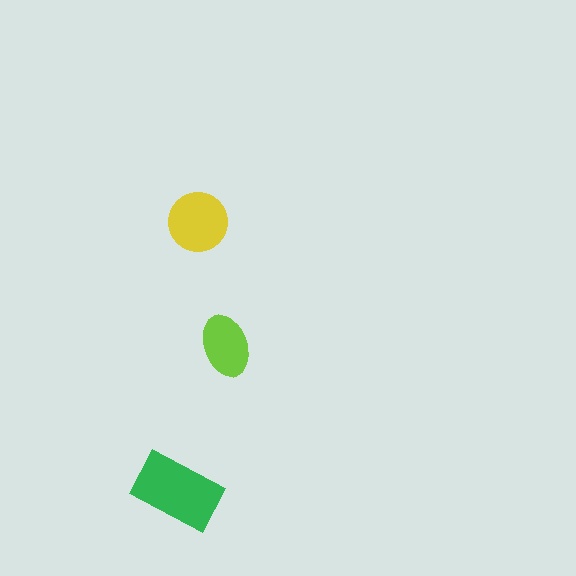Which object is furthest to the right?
The lime ellipse is rightmost.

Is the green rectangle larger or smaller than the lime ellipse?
Larger.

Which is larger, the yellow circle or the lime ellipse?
The yellow circle.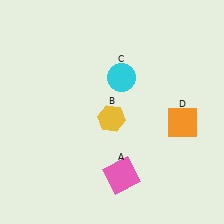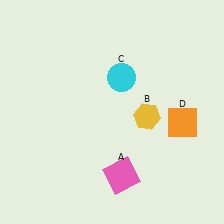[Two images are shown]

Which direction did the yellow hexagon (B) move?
The yellow hexagon (B) moved right.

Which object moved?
The yellow hexagon (B) moved right.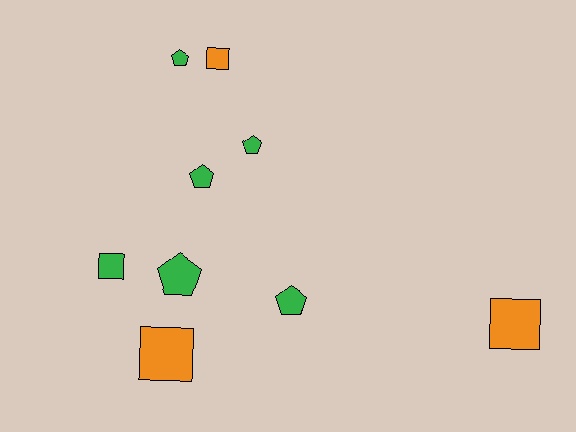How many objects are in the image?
There are 9 objects.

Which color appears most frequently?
Green, with 6 objects.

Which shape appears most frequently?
Pentagon, with 5 objects.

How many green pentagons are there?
There are 5 green pentagons.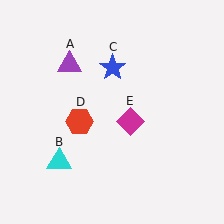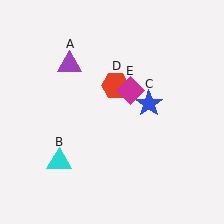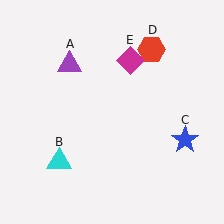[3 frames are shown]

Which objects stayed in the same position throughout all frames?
Purple triangle (object A) and cyan triangle (object B) remained stationary.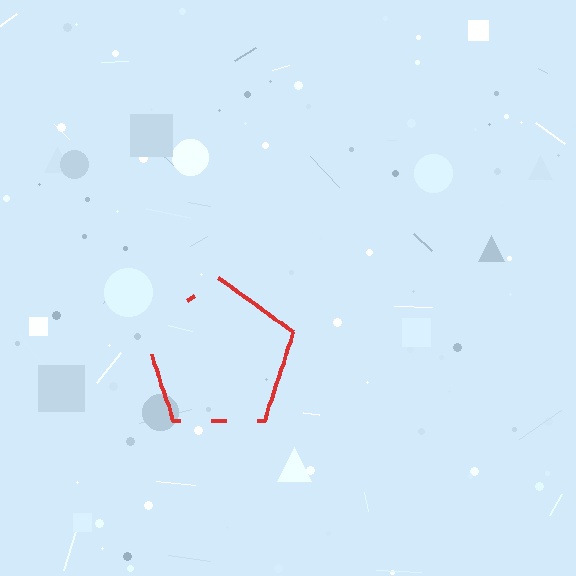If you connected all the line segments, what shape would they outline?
They would outline a pentagon.